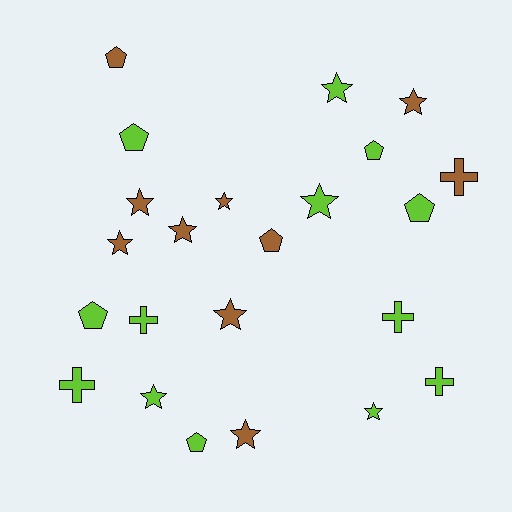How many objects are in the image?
There are 23 objects.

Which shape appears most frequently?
Star, with 11 objects.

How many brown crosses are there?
There is 1 brown cross.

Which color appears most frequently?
Lime, with 13 objects.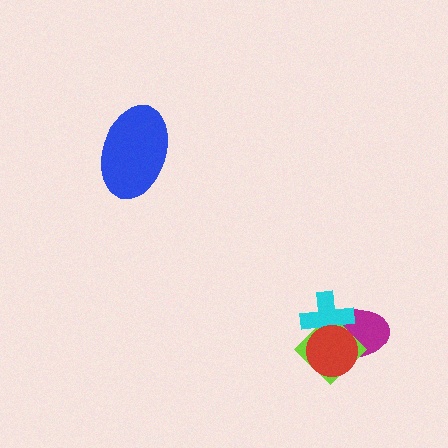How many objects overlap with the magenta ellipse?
3 objects overlap with the magenta ellipse.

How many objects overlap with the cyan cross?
3 objects overlap with the cyan cross.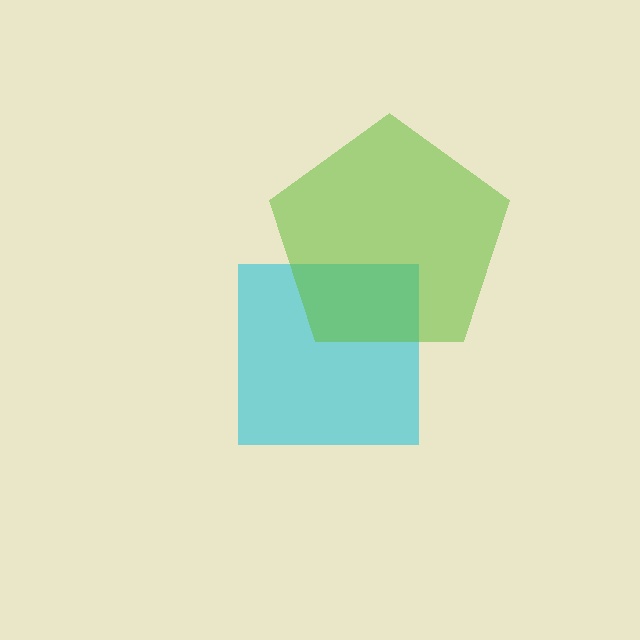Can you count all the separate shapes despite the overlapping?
Yes, there are 2 separate shapes.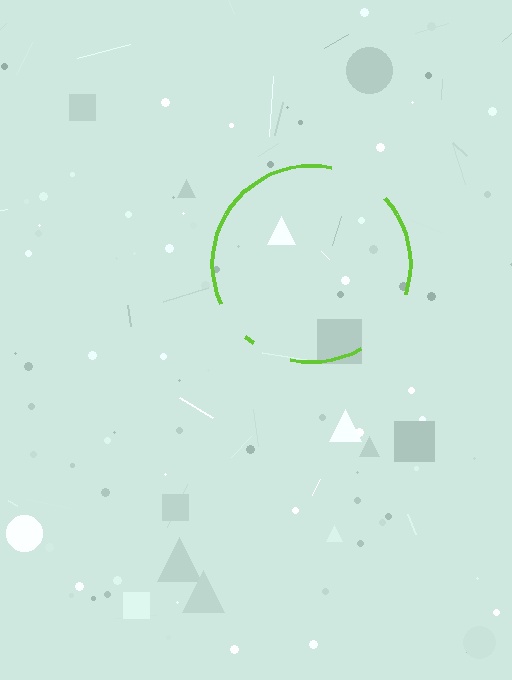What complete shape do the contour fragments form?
The contour fragments form a circle.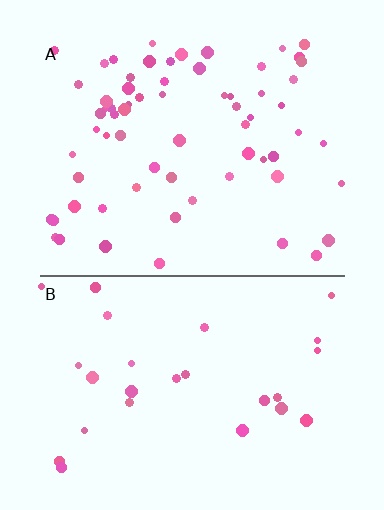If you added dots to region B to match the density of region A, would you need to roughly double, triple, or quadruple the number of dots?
Approximately double.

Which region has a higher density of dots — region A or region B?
A (the top).